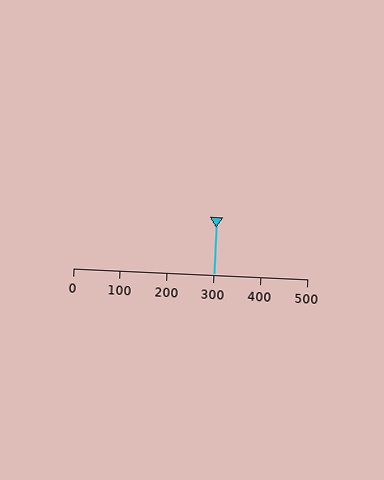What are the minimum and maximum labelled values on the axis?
The axis runs from 0 to 500.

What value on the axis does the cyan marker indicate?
The marker indicates approximately 300.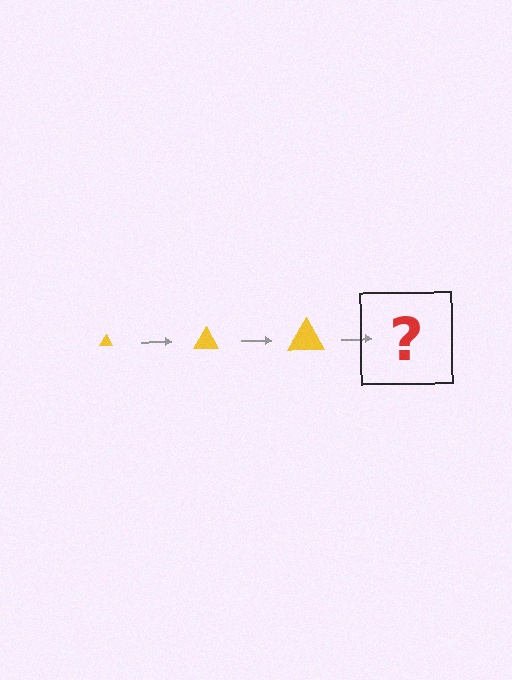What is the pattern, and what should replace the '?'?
The pattern is that the triangle gets progressively larger each step. The '?' should be a yellow triangle, larger than the previous one.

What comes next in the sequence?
The next element should be a yellow triangle, larger than the previous one.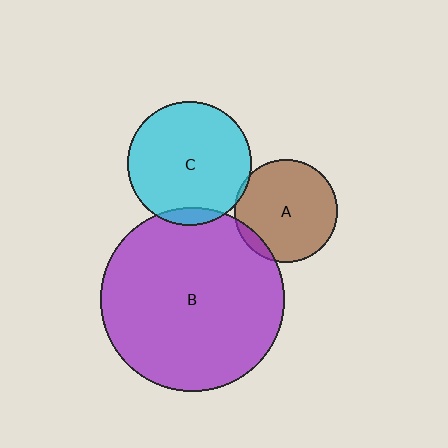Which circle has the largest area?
Circle B (purple).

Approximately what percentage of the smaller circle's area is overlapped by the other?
Approximately 5%.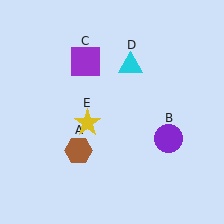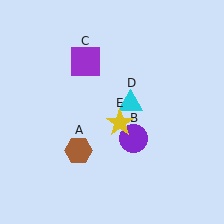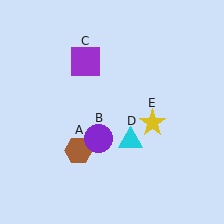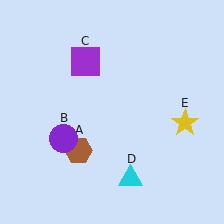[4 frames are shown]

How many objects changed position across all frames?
3 objects changed position: purple circle (object B), cyan triangle (object D), yellow star (object E).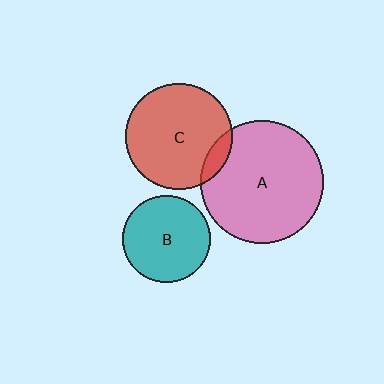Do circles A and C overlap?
Yes.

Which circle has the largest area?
Circle A (pink).